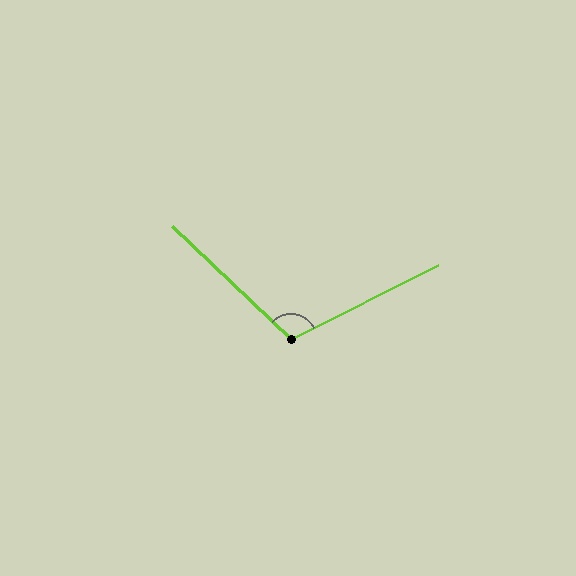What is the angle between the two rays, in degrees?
Approximately 109 degrees.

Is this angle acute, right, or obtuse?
It is obtuse.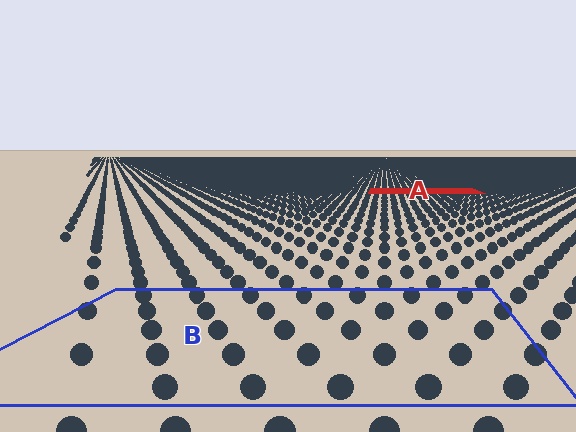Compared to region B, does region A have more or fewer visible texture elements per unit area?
Region A has more texture elements per unit area — they are packed more densely because it is farther away.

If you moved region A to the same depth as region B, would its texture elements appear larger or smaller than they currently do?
They would appear larger. At a closer depth, the same texture elements are projected at a bigger on-screen size.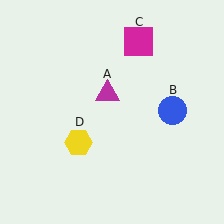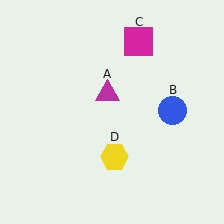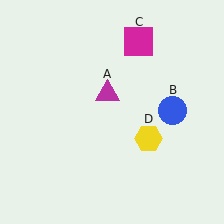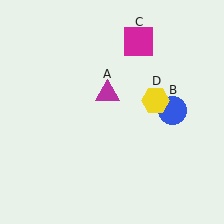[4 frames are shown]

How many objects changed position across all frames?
1 object changed position: yellow hexagon (object D).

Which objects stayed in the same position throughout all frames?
Magenta triangle (object A) and blue circle (object B) and magenta square (object C) remained stationary.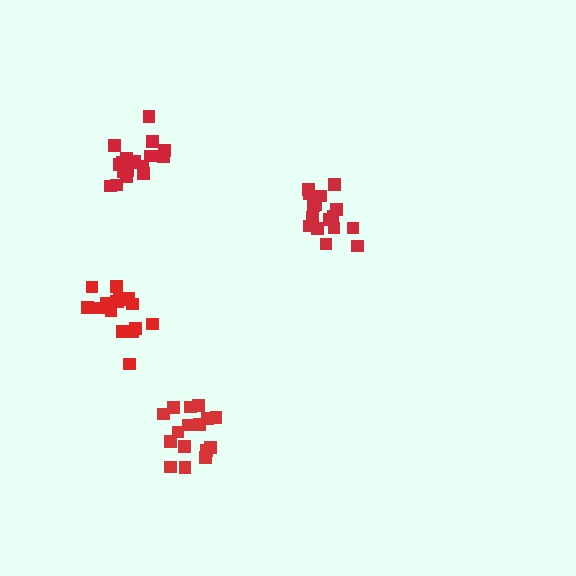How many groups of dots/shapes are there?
There are 4 groups.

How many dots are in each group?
Group 1: 18 dots, Group 2: 16 dots, Group 3: 16 dots, Group 4: 16 dots (66 total).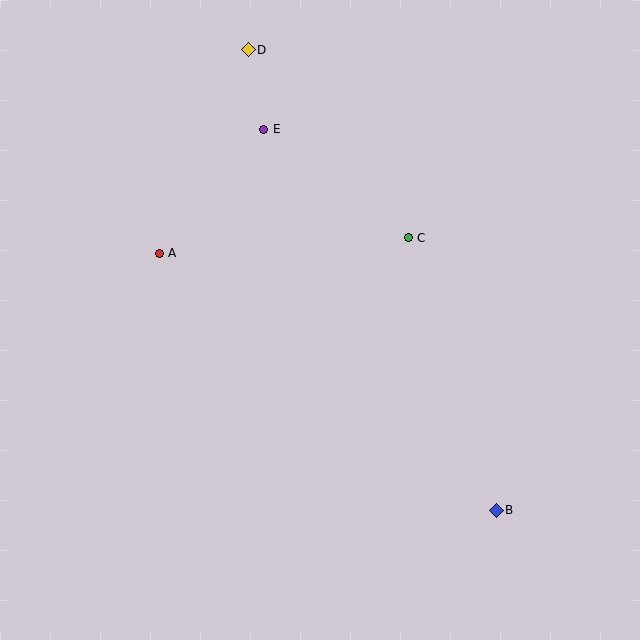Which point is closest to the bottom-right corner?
Point B is closest to the bottom-right corner.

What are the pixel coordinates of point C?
Point C is at (408, 238).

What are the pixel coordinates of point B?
Point B is at (496, 510).